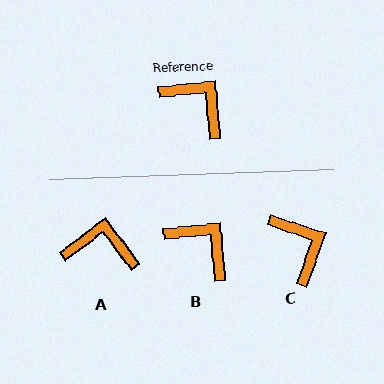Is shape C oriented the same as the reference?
No, it is off by about 24 degrees.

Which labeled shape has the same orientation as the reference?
B.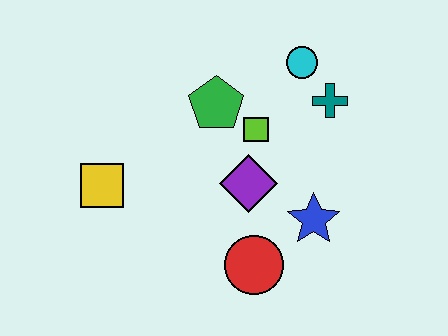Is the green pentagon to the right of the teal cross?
No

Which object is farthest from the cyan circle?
The yellow square is farthest from the cyan circle.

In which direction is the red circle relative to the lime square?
The red circle is below the lime square.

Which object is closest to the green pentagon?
The lime square is closest to the green pentagon.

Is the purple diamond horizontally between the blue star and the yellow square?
Yes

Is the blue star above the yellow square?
No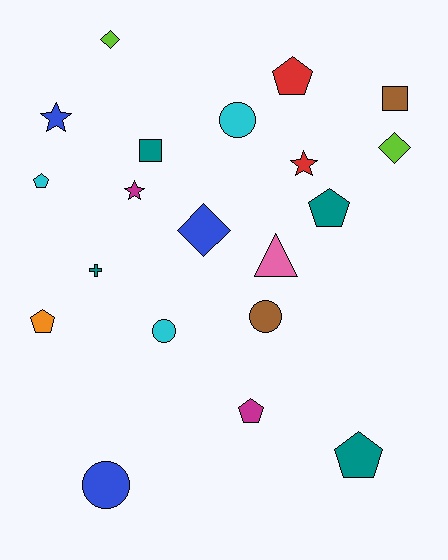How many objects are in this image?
There are 20 objects.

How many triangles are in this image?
There is 1 triangle.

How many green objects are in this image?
There are no green objects.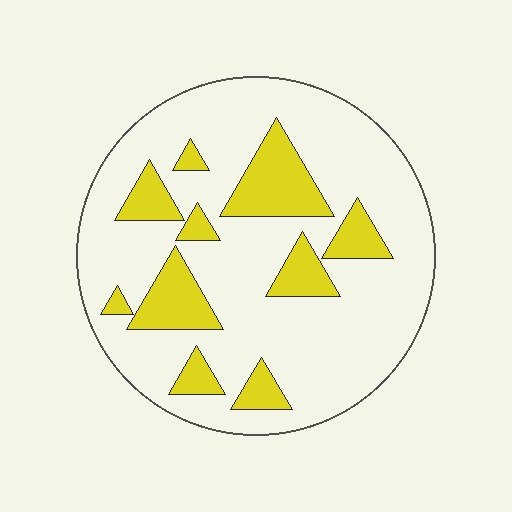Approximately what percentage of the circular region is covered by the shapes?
Approximately 20%.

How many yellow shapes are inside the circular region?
10.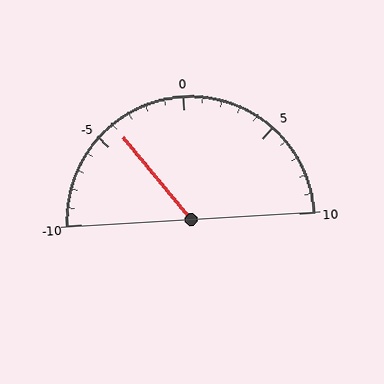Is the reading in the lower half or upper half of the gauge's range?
The reading is in the lower half of the range (-10 to 10).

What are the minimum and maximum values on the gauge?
The gauge ranges from -10 to 10.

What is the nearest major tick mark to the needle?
The nearest major tick mark is -5.